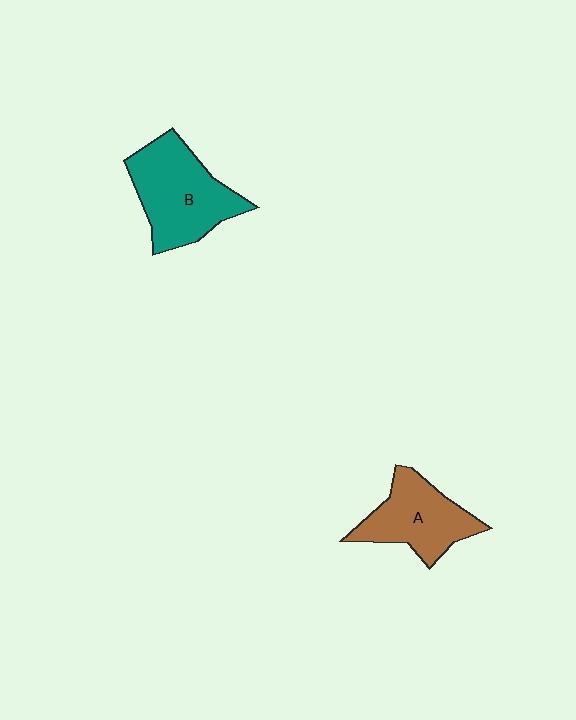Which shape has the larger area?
Shape B (teal).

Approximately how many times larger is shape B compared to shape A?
Approximately 1.3 times.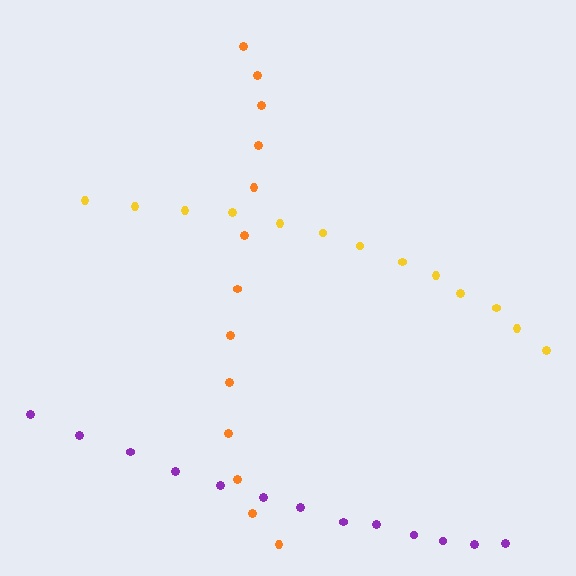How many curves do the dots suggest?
There are 3 distinct paths.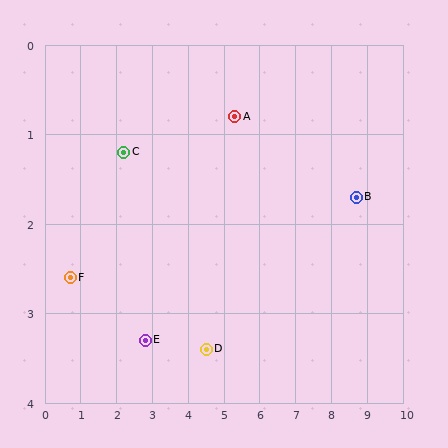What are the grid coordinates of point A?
Point A is at approximately (5.3, 0.8).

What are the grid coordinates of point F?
Point F is at approximately (0.7, 2.6).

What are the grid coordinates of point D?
Point D is at approximately (4.5, 3.4).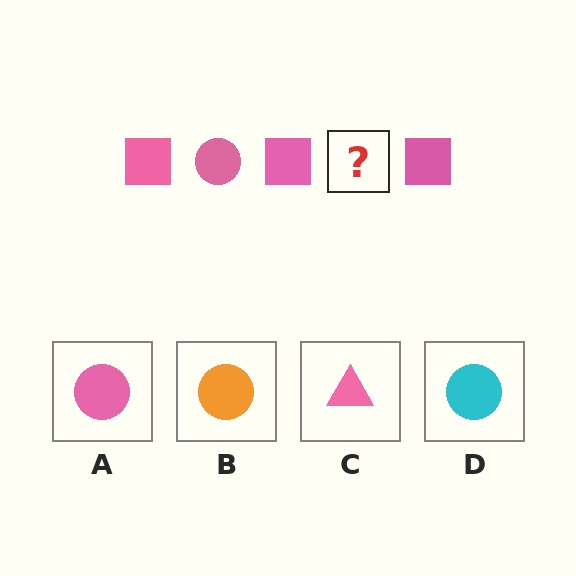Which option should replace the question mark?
Option A.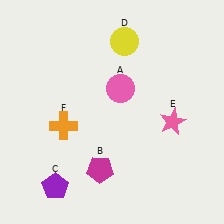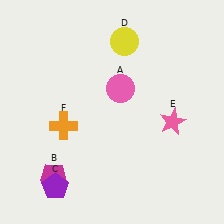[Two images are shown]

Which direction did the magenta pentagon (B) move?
The magenta pentagon (B) moved left.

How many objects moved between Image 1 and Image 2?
1 object moved between the two images.